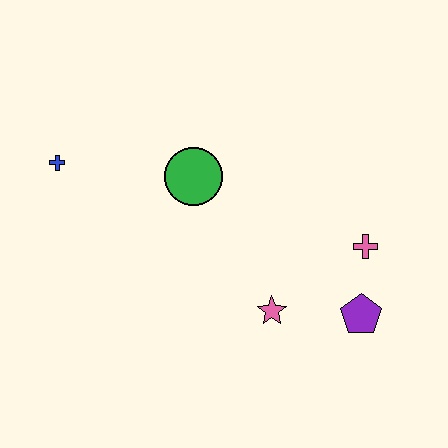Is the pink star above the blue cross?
No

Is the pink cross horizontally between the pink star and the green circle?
No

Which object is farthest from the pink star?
The blue cross is farthest from the pink star.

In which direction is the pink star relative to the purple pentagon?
The pink star is to the left of the purple pentagon.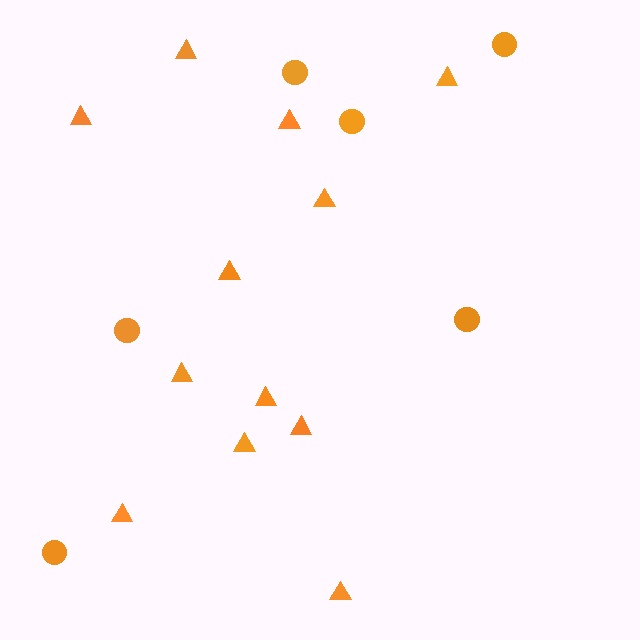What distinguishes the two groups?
There are 2 groups: one group of circles (6) and one group of triangles (12).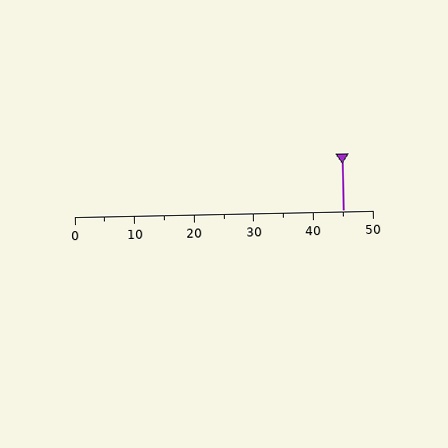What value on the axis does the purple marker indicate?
The marker indicates approximately 45.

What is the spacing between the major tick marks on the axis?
The major ticks are spaced 10 apart.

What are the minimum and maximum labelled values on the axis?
The axis runs from 0 to 50.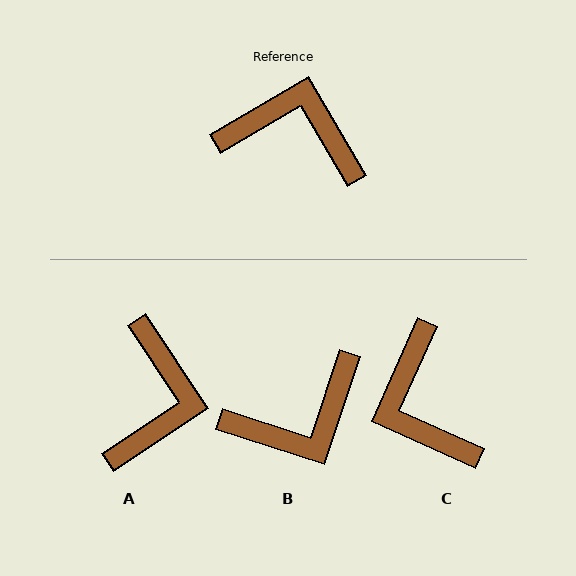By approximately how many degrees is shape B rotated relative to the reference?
Approximately 139 degrees clockwise.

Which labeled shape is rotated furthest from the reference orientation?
B, about 139 degrees away.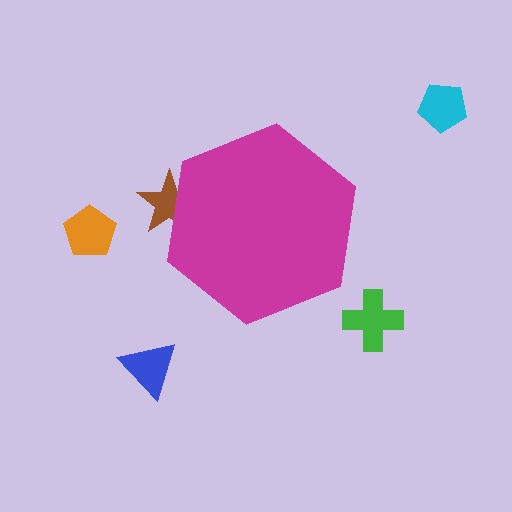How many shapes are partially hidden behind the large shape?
1 shape is partially hidden.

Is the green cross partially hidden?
No, the green cross is fully visible.